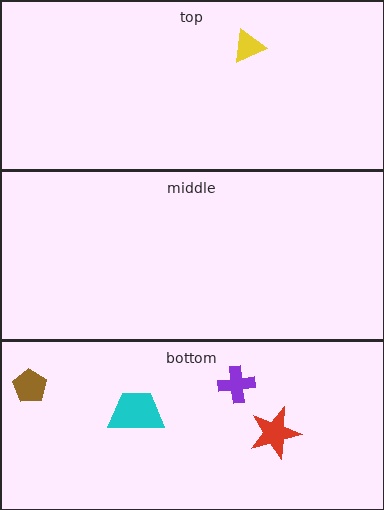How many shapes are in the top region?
1.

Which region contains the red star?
The bottom region.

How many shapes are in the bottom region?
4.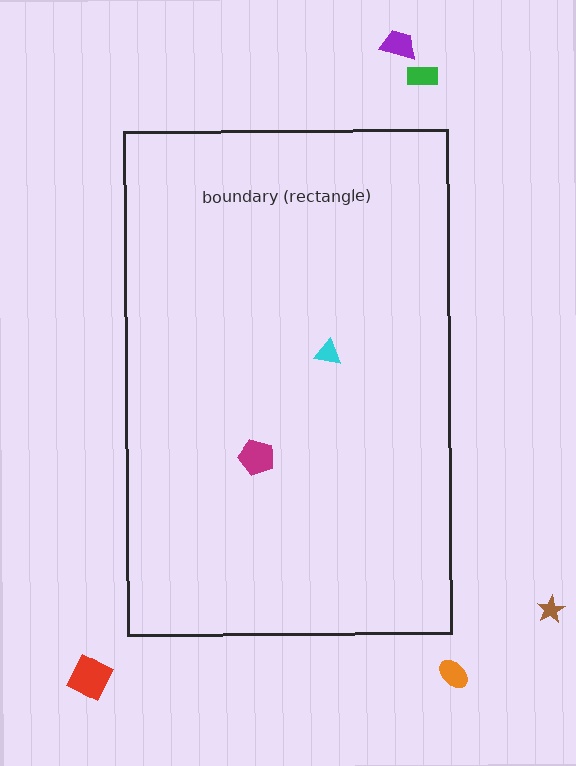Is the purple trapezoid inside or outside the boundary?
Outside.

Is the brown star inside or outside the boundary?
Outside.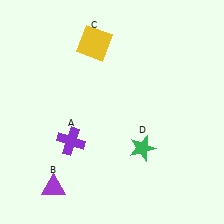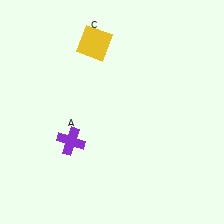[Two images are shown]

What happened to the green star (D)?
The green star (D) was removed in Image 2. It was in the bottom-right area of Image 1.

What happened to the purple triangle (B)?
The purple triangle (B) was removed in Image 2. It was in the bottom-left area of Image 1.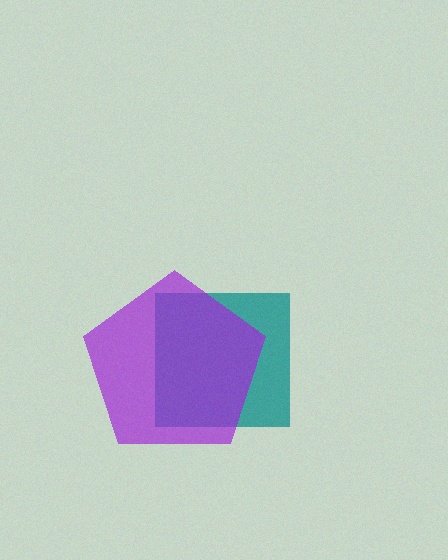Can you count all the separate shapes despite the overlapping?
Yes, there are 2 separate shapes.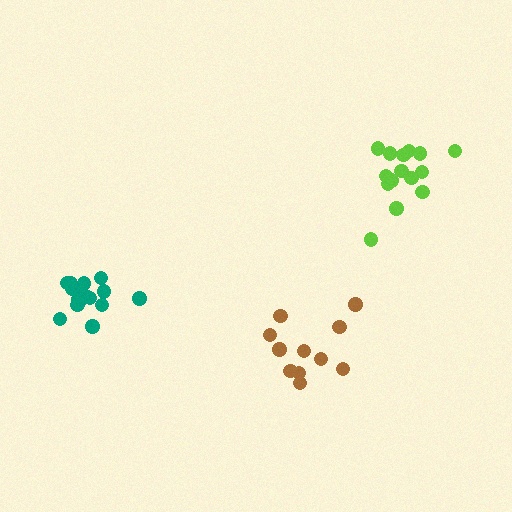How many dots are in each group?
Group 1: 15 dots, Group 2: 11 dots, Group 3: 16 dots (42 total).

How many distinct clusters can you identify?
There are 3 distinct clusters.